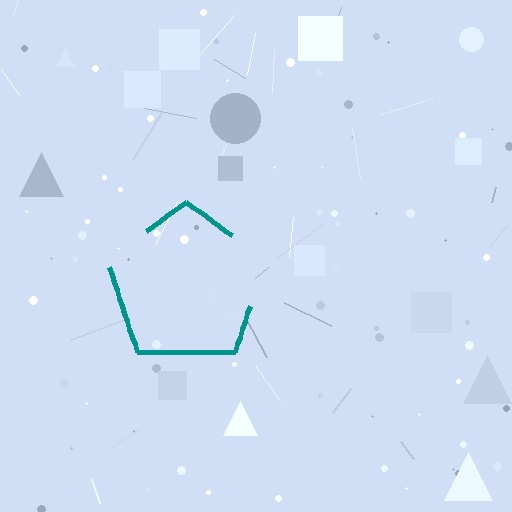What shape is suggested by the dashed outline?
The dashed outline suggests a pentagon.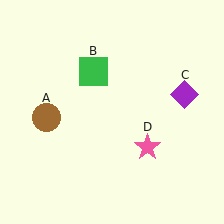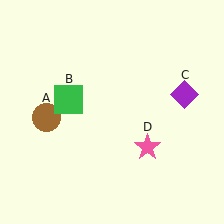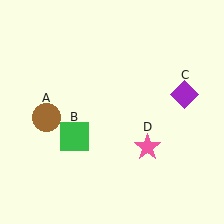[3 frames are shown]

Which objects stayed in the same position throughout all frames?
Brown circle (object A) and purple diamond (object C) and pink star (object D) remained stationary.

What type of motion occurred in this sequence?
The green square (object B) rotated counterclockwise around the center of the scene.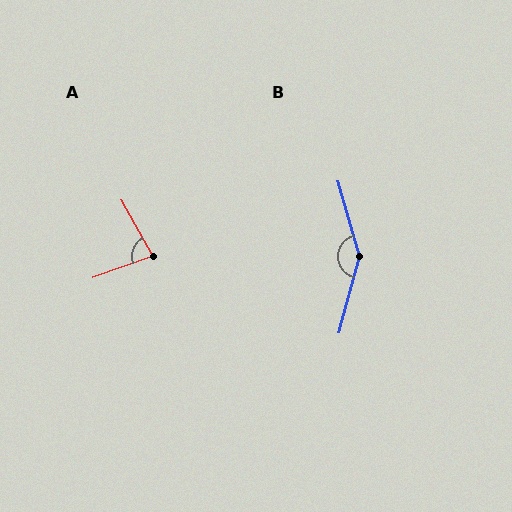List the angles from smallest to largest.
A (81°), B (149°).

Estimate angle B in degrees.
Approximately 149 degrees.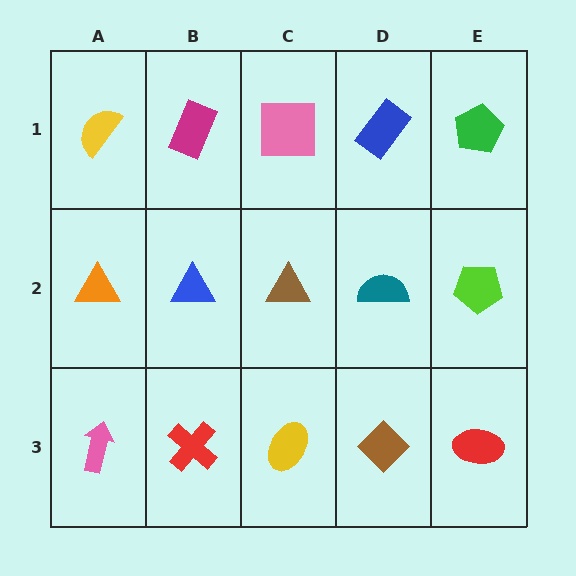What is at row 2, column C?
A brown triangle.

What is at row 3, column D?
A brown diamond.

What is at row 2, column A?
An orange triangle.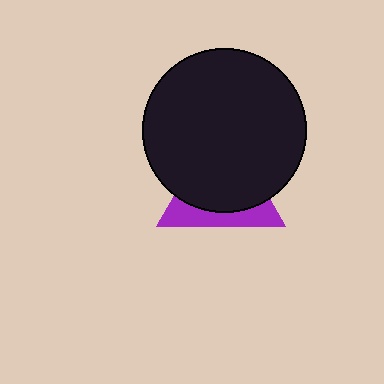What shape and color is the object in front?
The object in front is a black circle.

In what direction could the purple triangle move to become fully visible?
The purple triangle could move down. That would shift it out from behind the black circle entirely.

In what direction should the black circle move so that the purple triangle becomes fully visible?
The black circle should move up. That is the shortest direction to clear the overlap and leave the purple triangle fully visible.